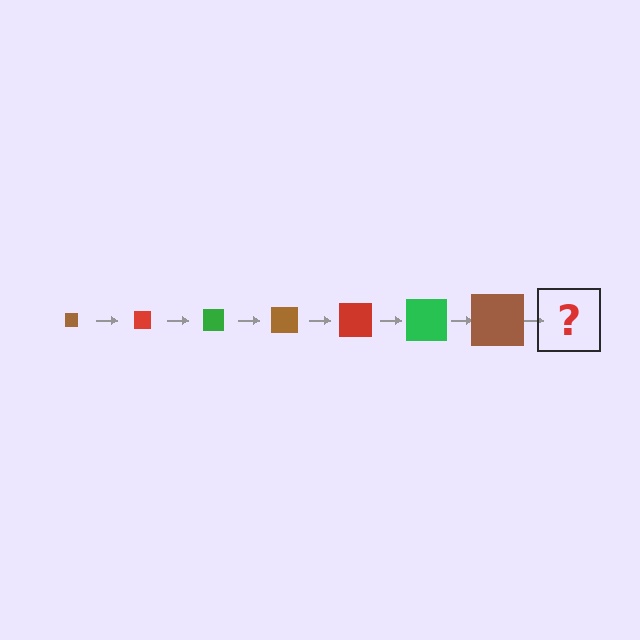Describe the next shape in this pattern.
It should be a red square, larger than the previous one.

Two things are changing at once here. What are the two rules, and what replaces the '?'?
The two rules are that the square grows larger each step and the color cycles through brown, red, and green. The '?' should be a red square, larger than the previous one.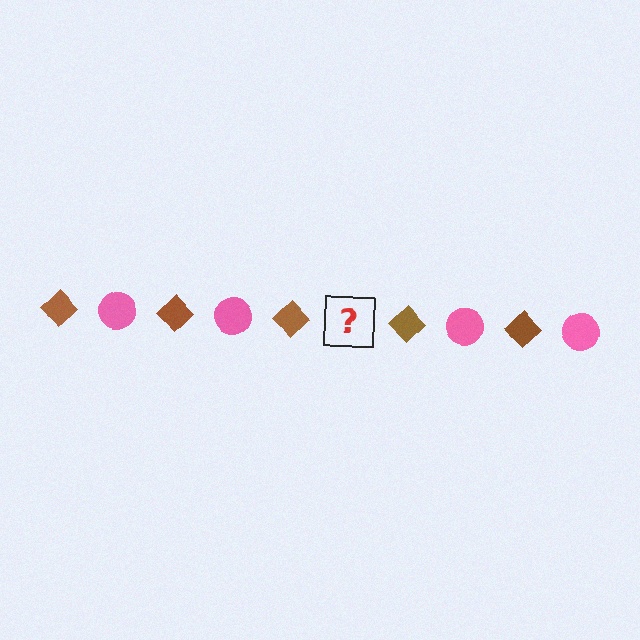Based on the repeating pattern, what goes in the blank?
The blank should be a pink circle.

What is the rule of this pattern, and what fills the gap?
The rule is that the pattern alternates between brown diamond and pink circle. The gap should be filled with a pink circle.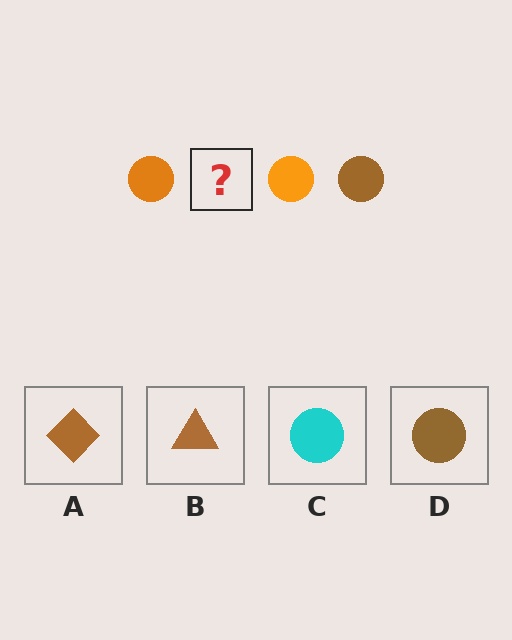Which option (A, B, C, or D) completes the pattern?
D.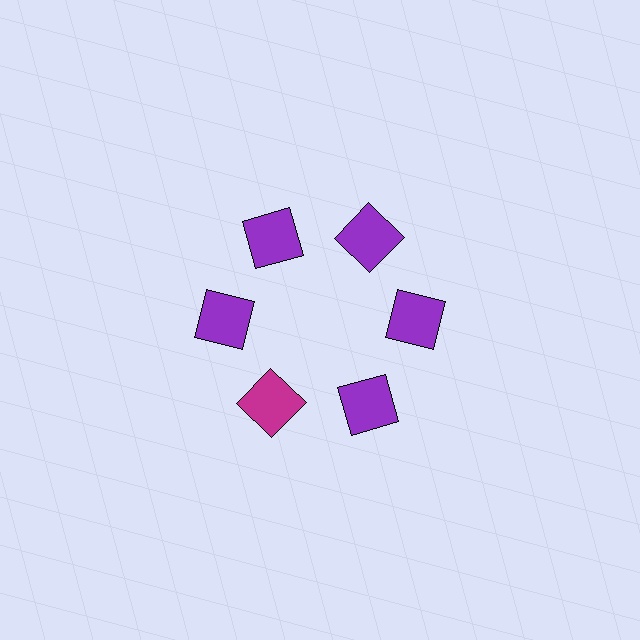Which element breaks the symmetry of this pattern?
The magenta square at roughly the 7 o'clock position breaks the symmetry. All other shapes are purple squares.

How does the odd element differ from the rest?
It has a different color: magenta instead of purple.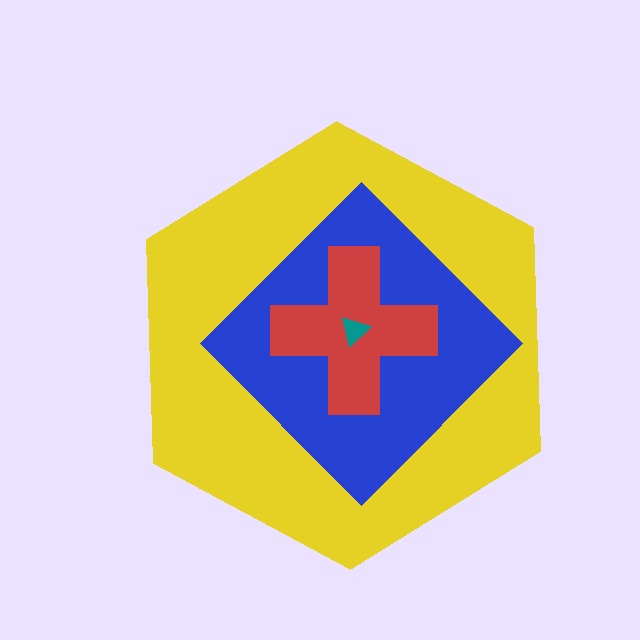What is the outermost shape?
The yellow hexagon.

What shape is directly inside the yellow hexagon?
The blue diamond.